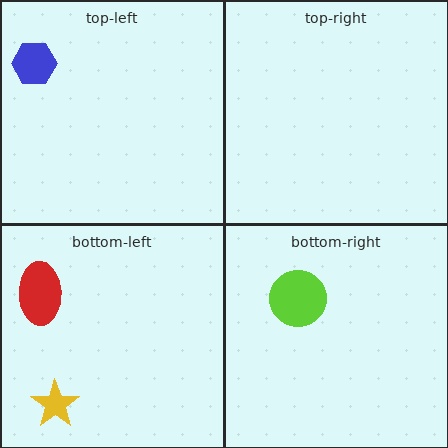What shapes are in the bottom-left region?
The red ellipse, the yellow star.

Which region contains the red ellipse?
The bottom-left region.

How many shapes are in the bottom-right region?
1.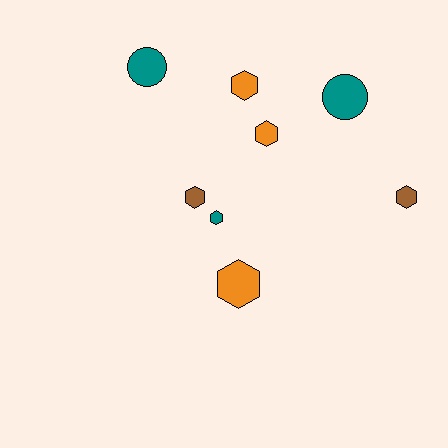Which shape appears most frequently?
Hexagon, with 6 objects.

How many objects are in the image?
There are 8 objects.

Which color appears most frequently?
Teal, with 3 objects.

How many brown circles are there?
There are no brown circles.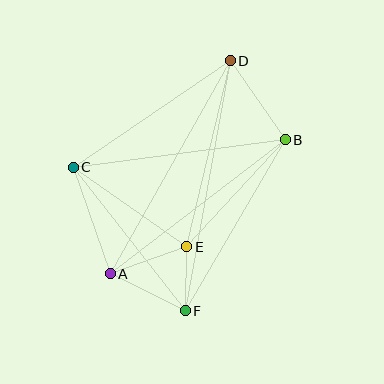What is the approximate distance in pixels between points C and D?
The distance between C and D is approximately 190 pixels.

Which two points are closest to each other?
Points E and F are closest to each other.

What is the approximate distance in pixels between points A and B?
The distance between A and B is approximately 220 pixels.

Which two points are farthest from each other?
Points D and F are farthest from each other.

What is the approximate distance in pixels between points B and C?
The distance between B and C is approximately 214 pixels.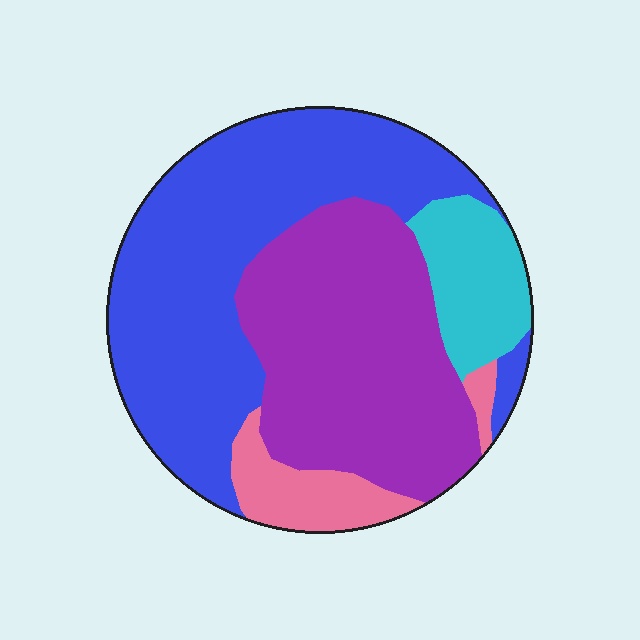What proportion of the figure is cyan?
Cyan covers around 10% of the figure.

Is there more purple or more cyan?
Purple.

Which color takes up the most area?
Blue, at roughly 45%.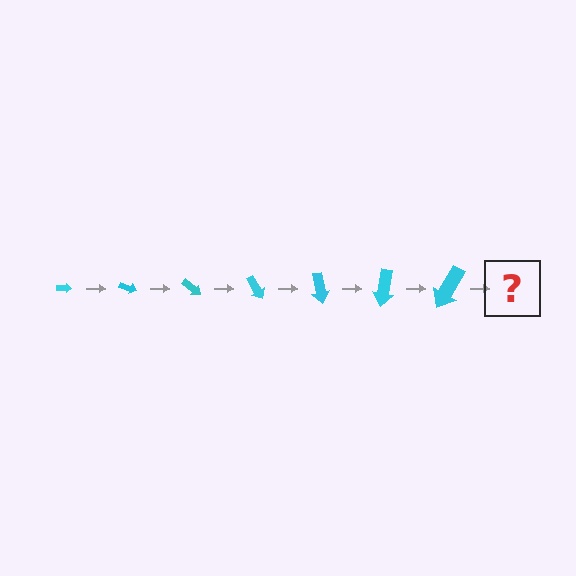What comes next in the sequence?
The next element should be an arrow, larger than the previous one and rotated 140 degrees from the start.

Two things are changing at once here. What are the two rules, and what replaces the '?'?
The two rules are that the arrow grows larger each step and it rotates 20 degrees each step. The '?' should be an arrow, larger than the previous one and rotated 140 degrees from the start.